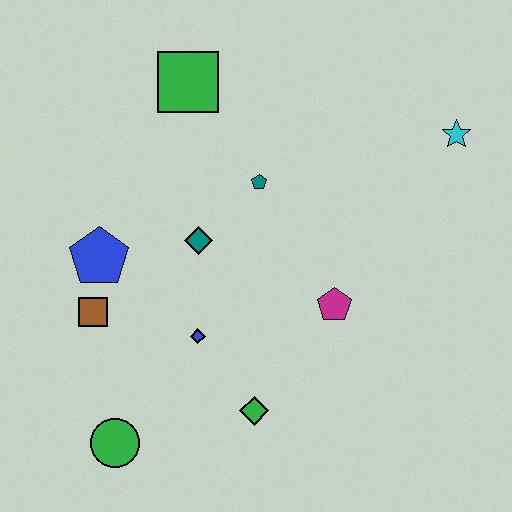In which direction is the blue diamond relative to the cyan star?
The blue diamond is to the left of the cyan star.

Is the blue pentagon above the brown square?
Yes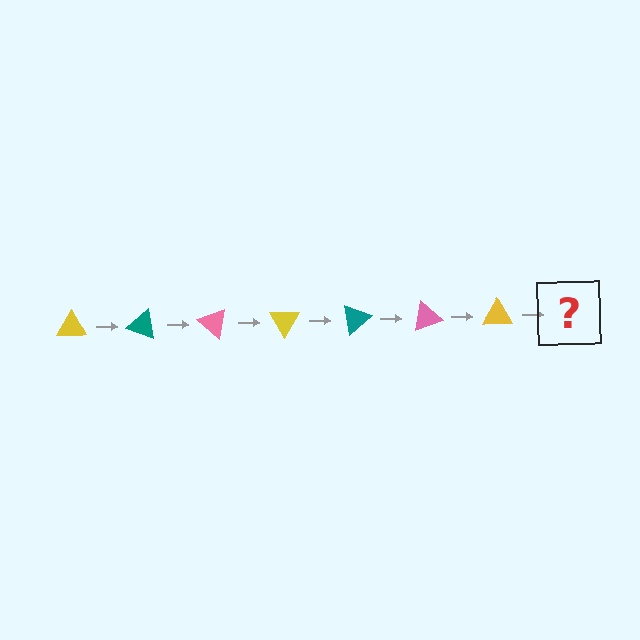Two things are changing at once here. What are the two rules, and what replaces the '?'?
The two rules are that it rotates 20 degrees each step and the color cycles through yellow, teal, and pink. The '?' should be a teal triangle, rotated 140 degrees from the start.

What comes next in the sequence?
The next element should be a teal triangle, rotated 140 degrees from the start.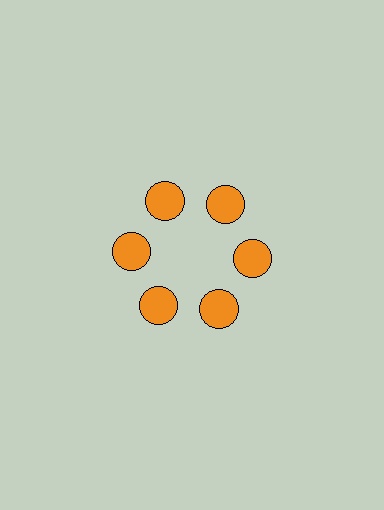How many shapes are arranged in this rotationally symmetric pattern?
There are 6 shapes, arranged in 6 groups of 1.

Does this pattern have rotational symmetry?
Yes, this pattern has 6-fold rotational symmetry. It looks the same after rotating 60 degrees around the center.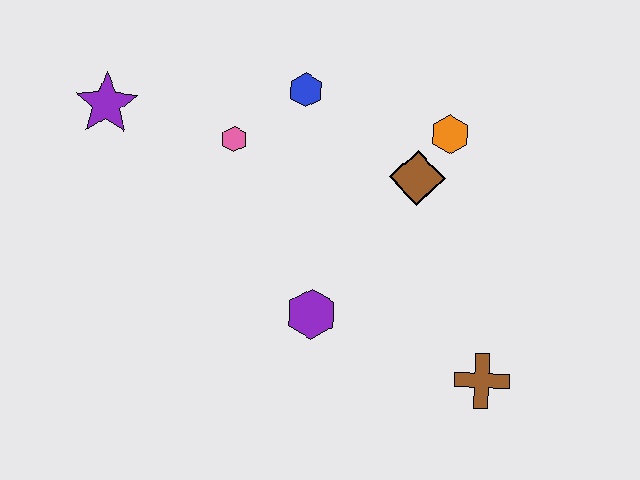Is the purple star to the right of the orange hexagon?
No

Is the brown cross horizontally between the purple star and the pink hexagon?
No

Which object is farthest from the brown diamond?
The purple star is farthest from the brown diamond.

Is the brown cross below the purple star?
Yes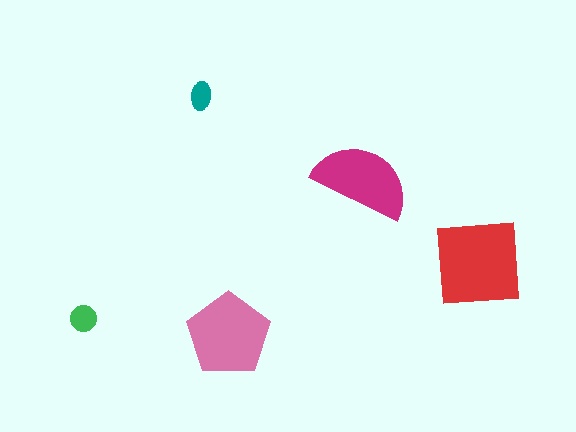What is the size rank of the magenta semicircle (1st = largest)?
3rd.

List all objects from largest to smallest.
The red square, the pink pentagon, the magenta semicircle, the green circle, the teal ellipse.